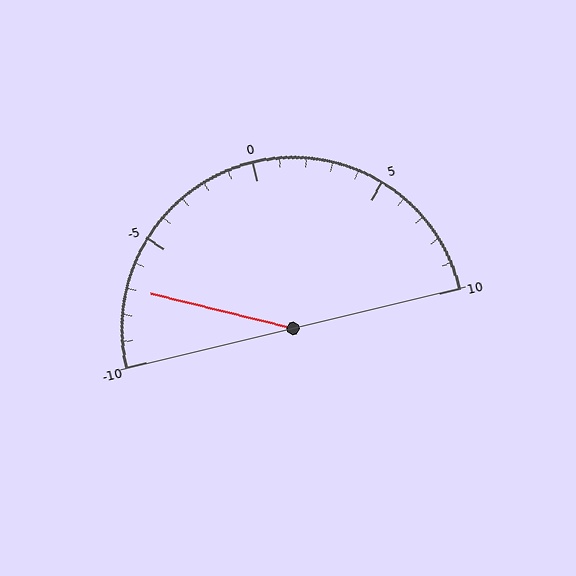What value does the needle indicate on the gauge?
The needle indicates approximately -7.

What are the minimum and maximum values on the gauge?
The gauge ranges from -10 to 10.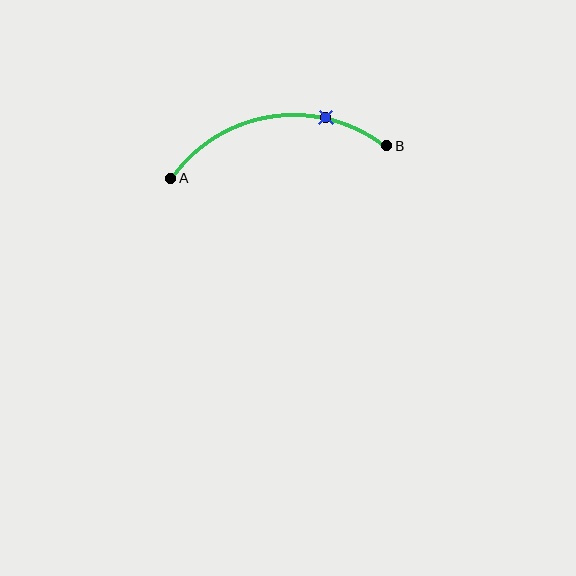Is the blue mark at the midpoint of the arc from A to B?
No. The blue mark lies on the arc but is closer to endpoint B. The arc midpoint would be at the point on the curve equidistant along the arc from both A and B.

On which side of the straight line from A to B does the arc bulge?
The arc bulges above the straight line connecting A and B.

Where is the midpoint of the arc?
The arc midpoint is the point on the curve farthest from the straight line joining A and B. It sits above that line.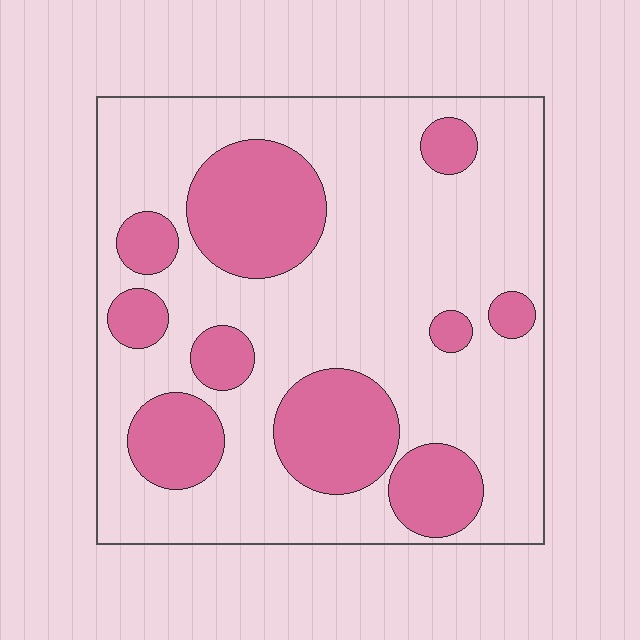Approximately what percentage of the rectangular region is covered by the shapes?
Approximately 30%.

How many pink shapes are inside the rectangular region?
10.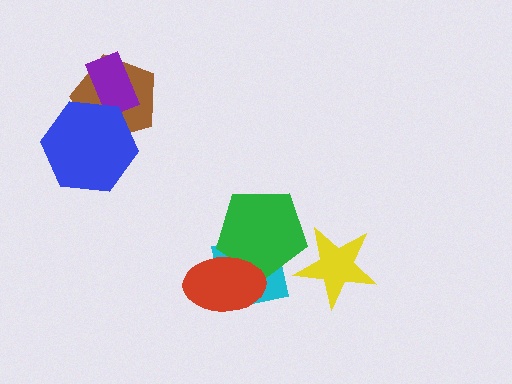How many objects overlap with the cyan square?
2 objects overlap with the cyan square.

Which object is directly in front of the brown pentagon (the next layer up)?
The purple rectangle is directly in front of the brown pentagon.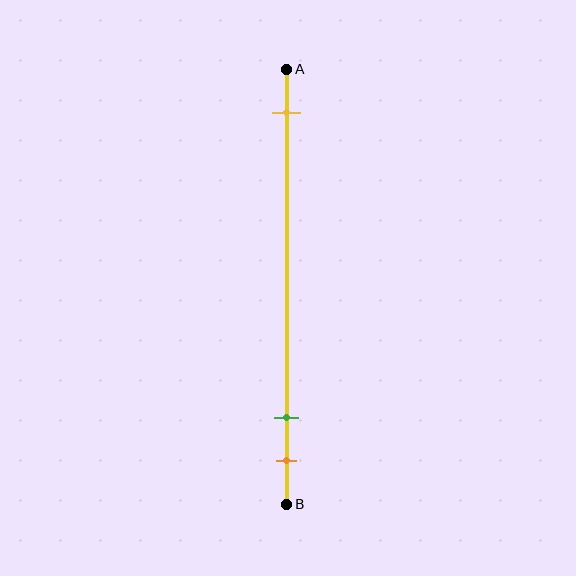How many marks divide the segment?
There are 3 marks dividing the segment.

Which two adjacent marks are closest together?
The green and orange marks are the closest adjacent pair.